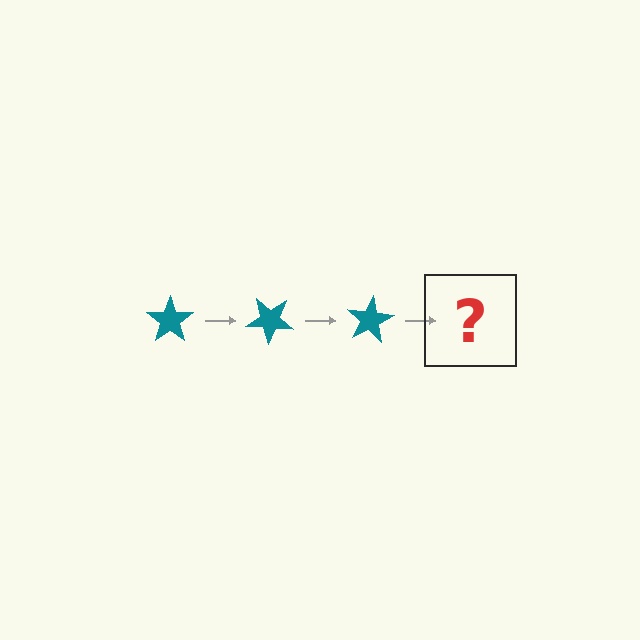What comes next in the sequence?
The next element should be a teal star rotated 120 degrees.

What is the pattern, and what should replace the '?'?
The pattern is that the star rotates 40 degrees each step. The '?' should be a teal star rotated 120 degrees.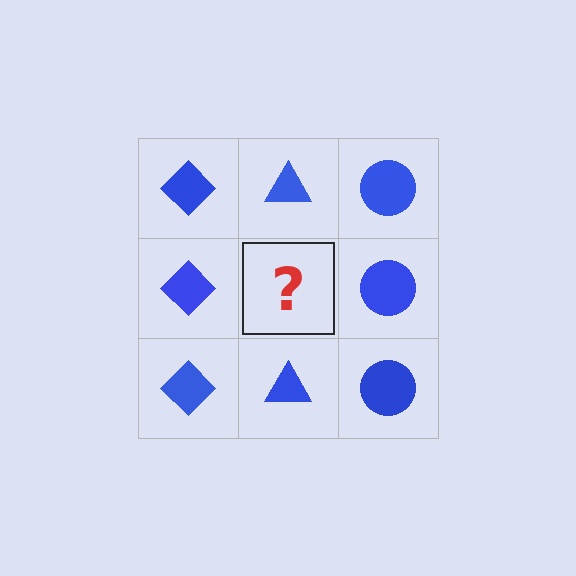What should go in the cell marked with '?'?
The missing cell should contain a blue triangle.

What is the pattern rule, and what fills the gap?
The rule is that each column has a consistent shape. The gap should be filled with a blue triangle.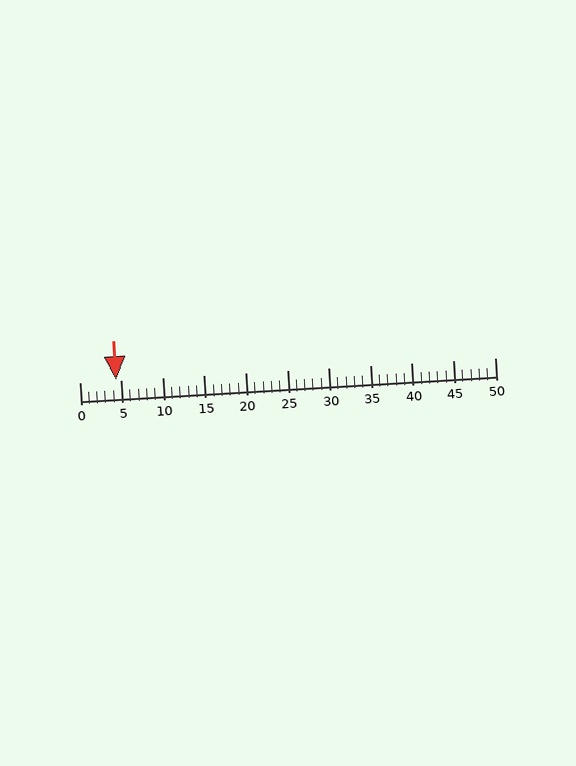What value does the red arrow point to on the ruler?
The red arrow points to approximately 4.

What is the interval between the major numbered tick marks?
The major tick marks are spaced 5 units apart.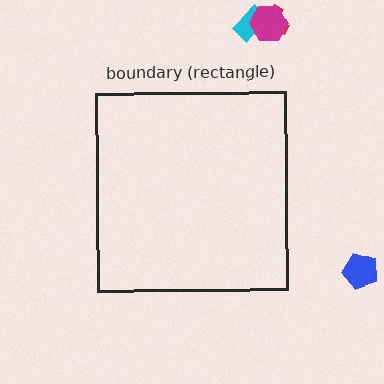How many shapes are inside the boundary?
0 inside, 4 outside.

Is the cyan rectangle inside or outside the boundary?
Outside.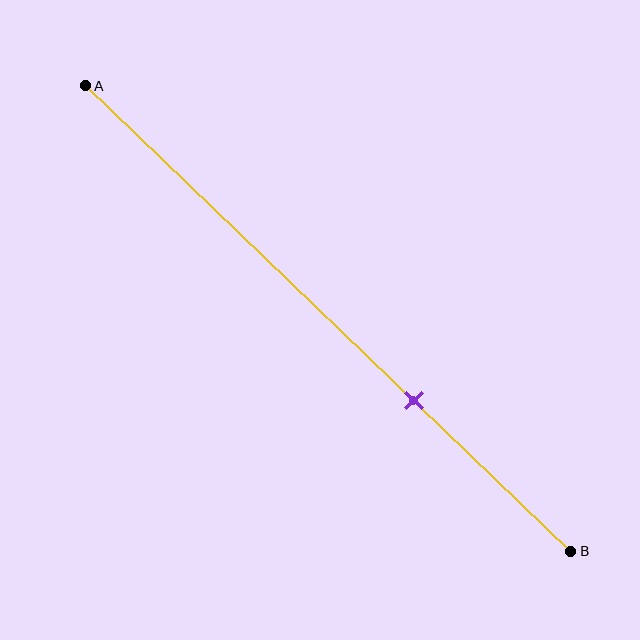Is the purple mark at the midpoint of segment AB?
No, the mark is at about 70% from A, not at the 50% midpoint.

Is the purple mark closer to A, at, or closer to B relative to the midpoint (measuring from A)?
The purple mark is closer to point B than the midpoint of segment AB.